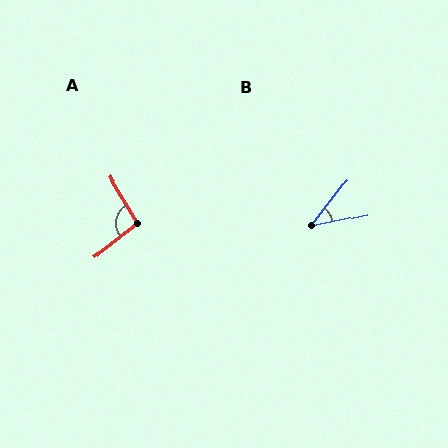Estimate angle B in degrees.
Approximately 41 degrees.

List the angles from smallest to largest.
B (41°), A (97°).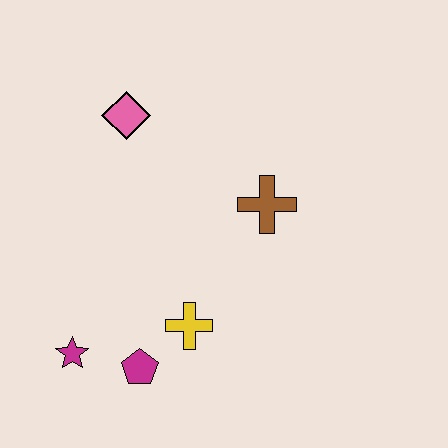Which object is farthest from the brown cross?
The magenta star is farthest from the brown cross.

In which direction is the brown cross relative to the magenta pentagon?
The brown cross is above the magenta pentagon.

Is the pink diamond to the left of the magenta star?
No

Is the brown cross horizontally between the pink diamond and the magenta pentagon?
No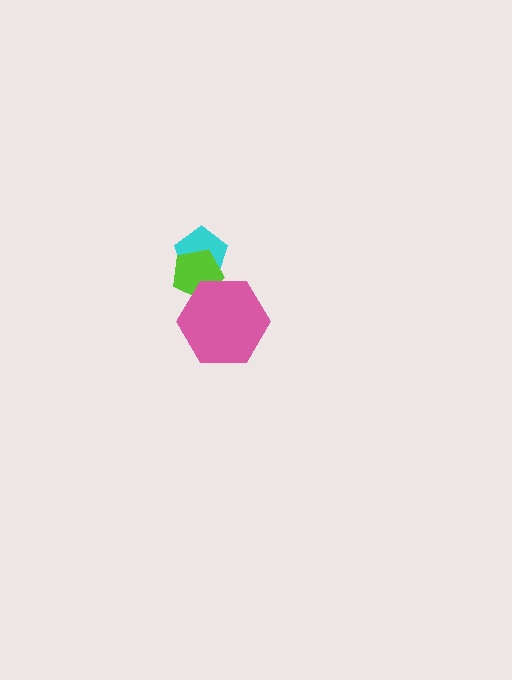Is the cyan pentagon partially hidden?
Yes, it is partially covered by another shape.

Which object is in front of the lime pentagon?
The pink hexagon is in front of the lime pentagon.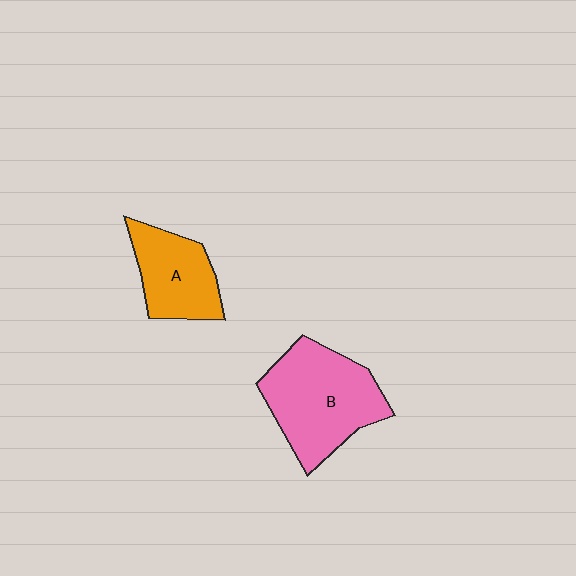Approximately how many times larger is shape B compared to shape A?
Approximately 1.6 times.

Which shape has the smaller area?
Shape A (orange).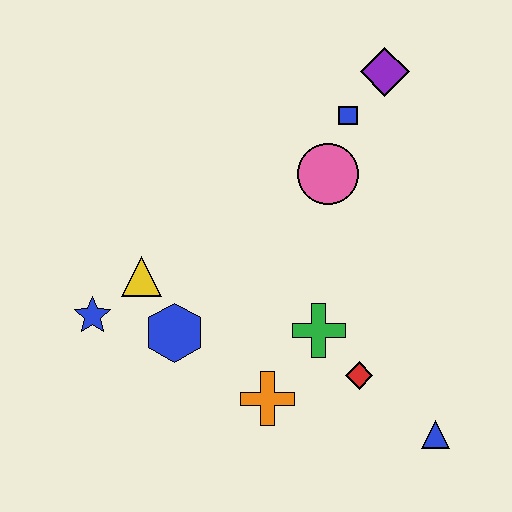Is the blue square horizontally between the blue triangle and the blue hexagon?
Yes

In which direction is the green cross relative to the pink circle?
The green cross is below the pink circle.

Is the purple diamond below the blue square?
No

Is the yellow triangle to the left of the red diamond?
Yes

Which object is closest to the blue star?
The yellow triangle is closest to the blue star.